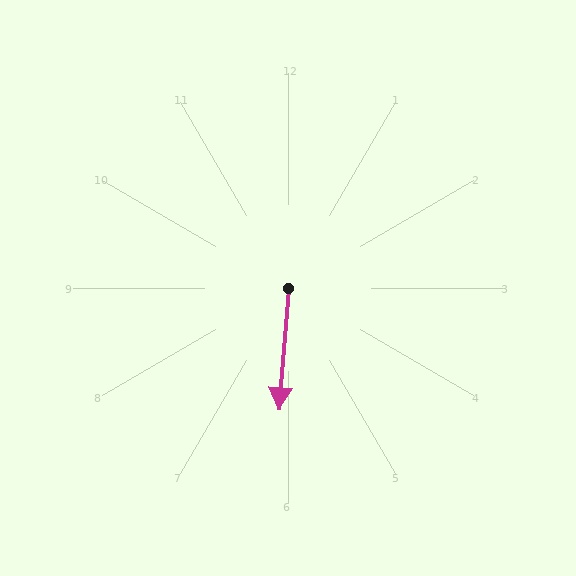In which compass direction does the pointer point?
South.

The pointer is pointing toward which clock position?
Roughly 6 o'clock.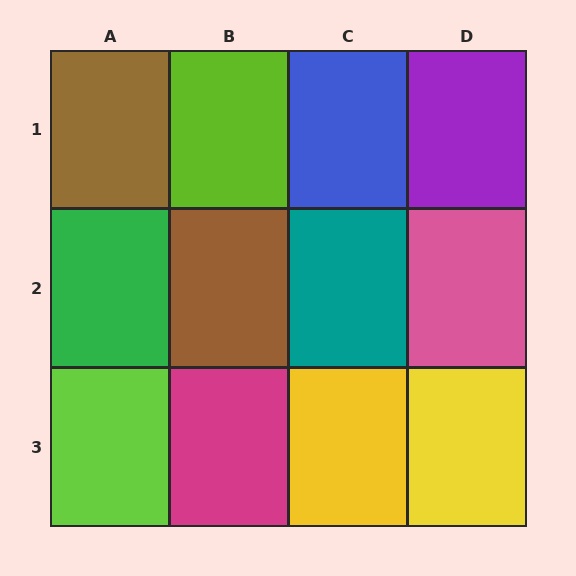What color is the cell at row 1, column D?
Purple.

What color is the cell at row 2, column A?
Green.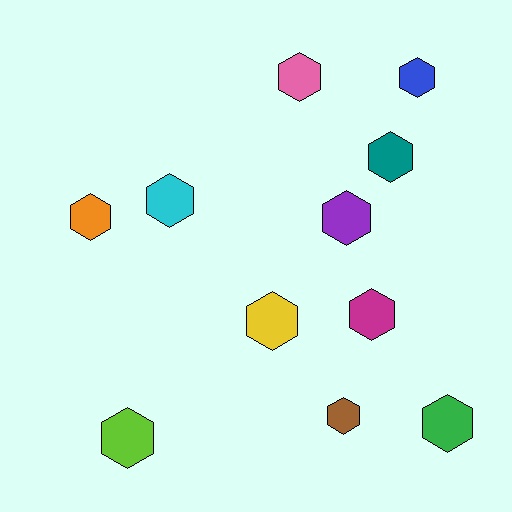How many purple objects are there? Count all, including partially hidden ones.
There is 1 purple object.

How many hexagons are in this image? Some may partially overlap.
There are 11 hexagons.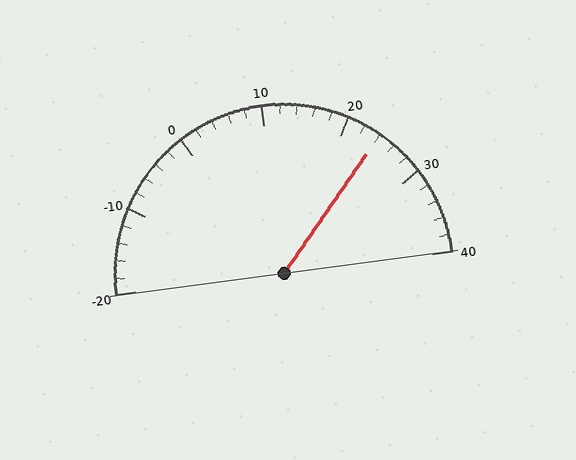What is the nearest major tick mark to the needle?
The nearest major tick mark is 20.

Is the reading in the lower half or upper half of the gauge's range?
The reading is in the upper half of the range (-20 to 40).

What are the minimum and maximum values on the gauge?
The gauge ranges from -20 to 40.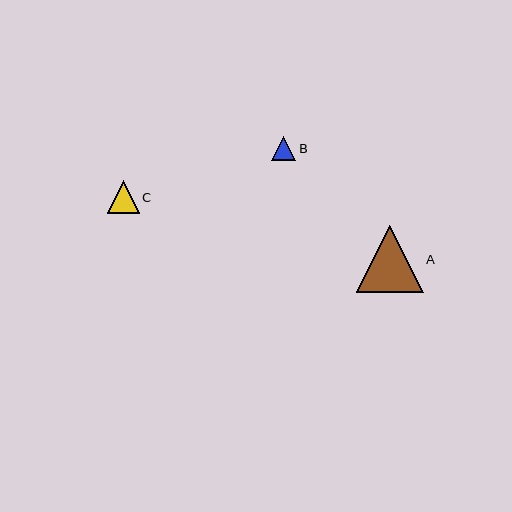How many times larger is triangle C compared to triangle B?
Triangle C is approximately 1.3 times the size of triangle B.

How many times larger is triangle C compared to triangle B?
Triangle C is approximately 1.3 times the size of triangle B.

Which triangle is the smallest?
Triangle B is the smallest with a size of approximately 24 pixels.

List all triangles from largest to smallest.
From largest to smallest: A, C, B.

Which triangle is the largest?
Triangle A is the largest with a size of approximately 67 pixels.